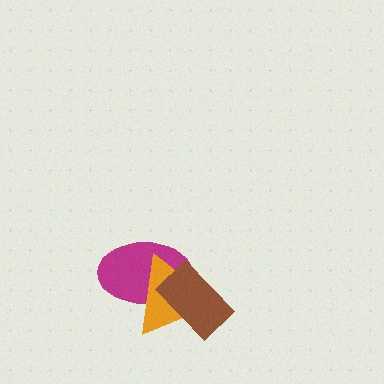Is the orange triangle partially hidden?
Yes, it is partially covered by another shape.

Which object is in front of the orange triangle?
The brown rectangle is in front of the orange triangle.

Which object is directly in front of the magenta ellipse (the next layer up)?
The orange triangle is directly in front of the magenta ellipse.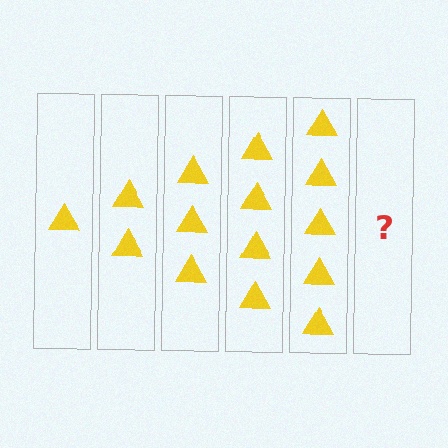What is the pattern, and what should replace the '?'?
The pattern is that each step adds one more triangle. The '?' should be 6 triangles.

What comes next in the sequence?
The next element should be 6 triangles.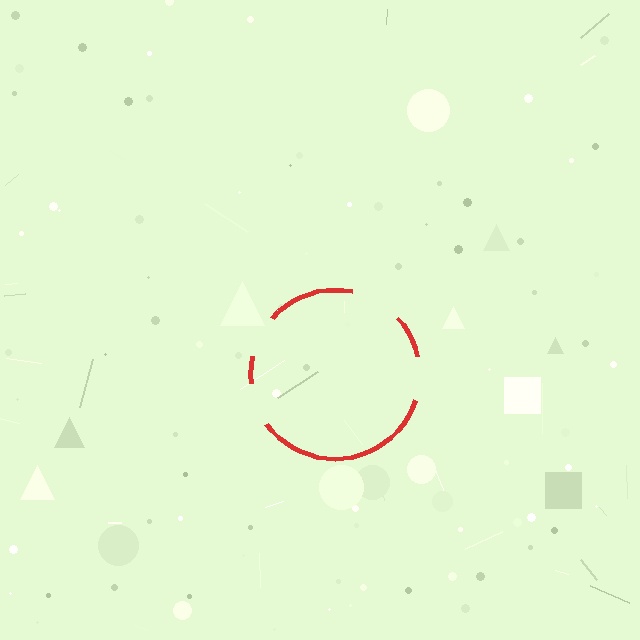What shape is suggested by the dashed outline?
The dashed outline suggests a circle.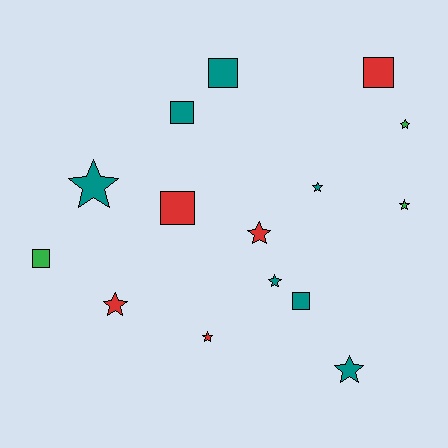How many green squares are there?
There is 1 green square.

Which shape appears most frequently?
Star, with 9 objects.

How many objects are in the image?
There are 15 objects.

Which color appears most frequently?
Teal, with 7 objects.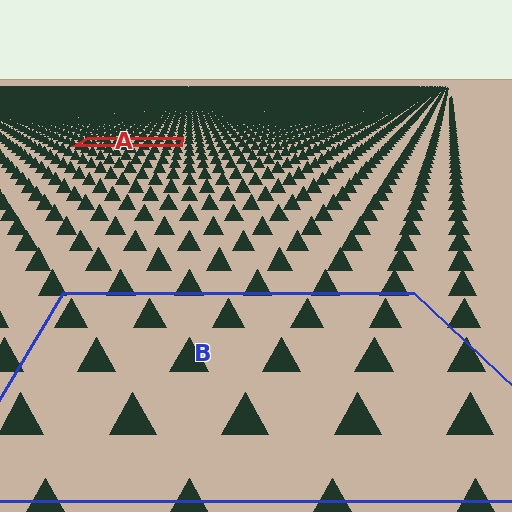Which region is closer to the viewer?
Region B is closer. The texture elements there are larger and more spread out.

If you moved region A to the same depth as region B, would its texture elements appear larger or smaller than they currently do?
They would appear larger. At a closer depth, the same texture elements are projected at a bigger on-screen size.